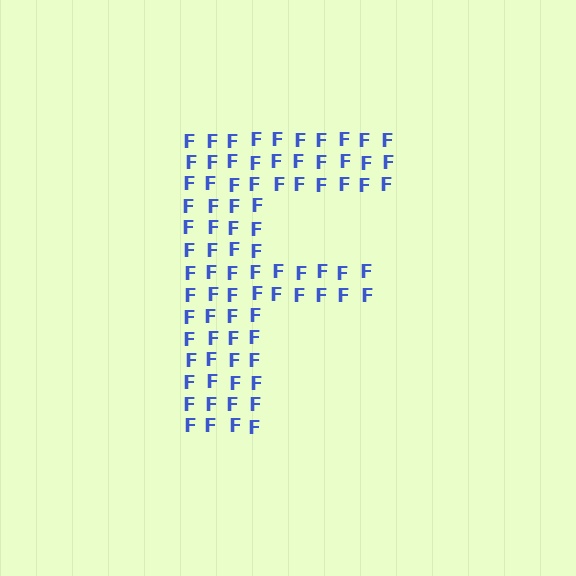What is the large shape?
The large shape is the letter F.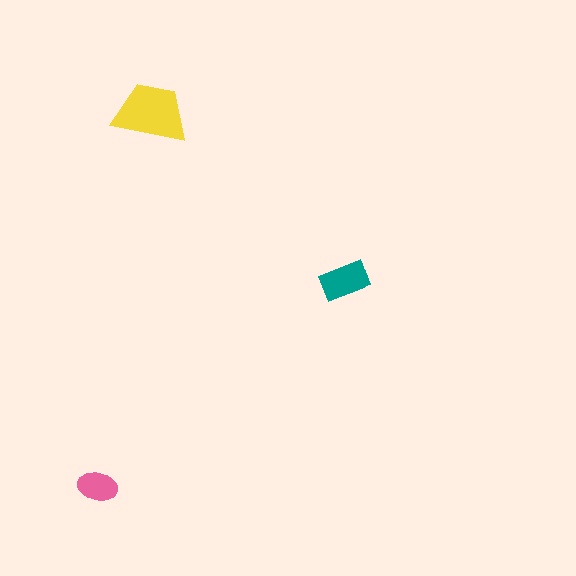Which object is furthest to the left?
The pink ellipse is leftmost.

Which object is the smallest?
The pink ellipse.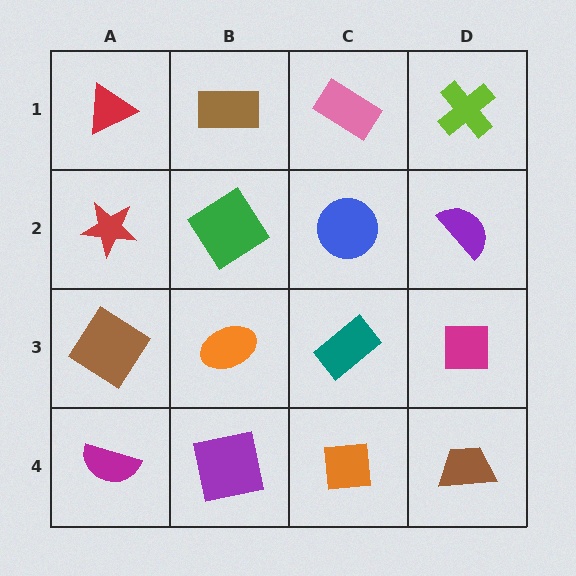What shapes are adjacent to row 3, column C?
A blue circle (row 2, column C), an orange square (row 4, column C), an orange ellipse (row 3, column B), a magenta square (row 3, column D).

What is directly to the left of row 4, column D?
An orange square.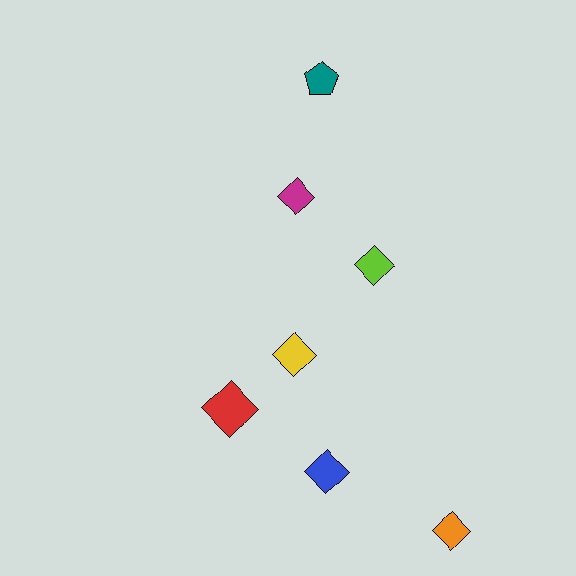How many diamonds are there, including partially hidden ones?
There are 6 diamonds.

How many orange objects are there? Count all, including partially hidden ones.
There is 1 orange object.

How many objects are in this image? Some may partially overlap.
There are 7 objects.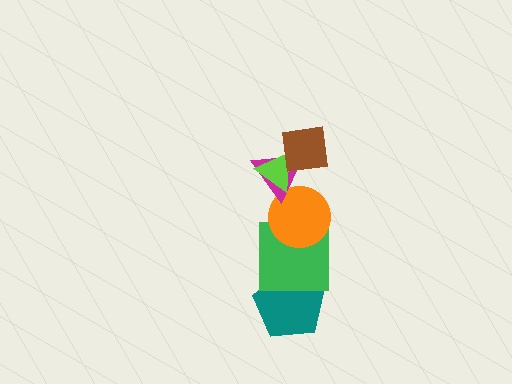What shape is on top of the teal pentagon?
The green square is on top of the teal pentagon.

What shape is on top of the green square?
The orange circle is on top of the green square.